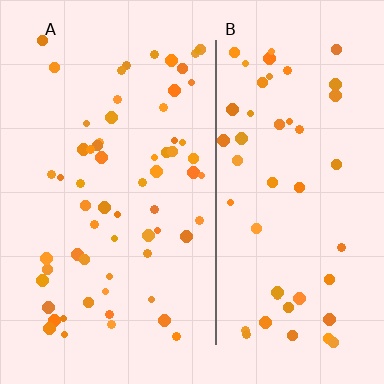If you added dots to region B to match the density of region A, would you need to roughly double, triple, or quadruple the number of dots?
Approximately double.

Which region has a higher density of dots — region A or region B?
A (the left).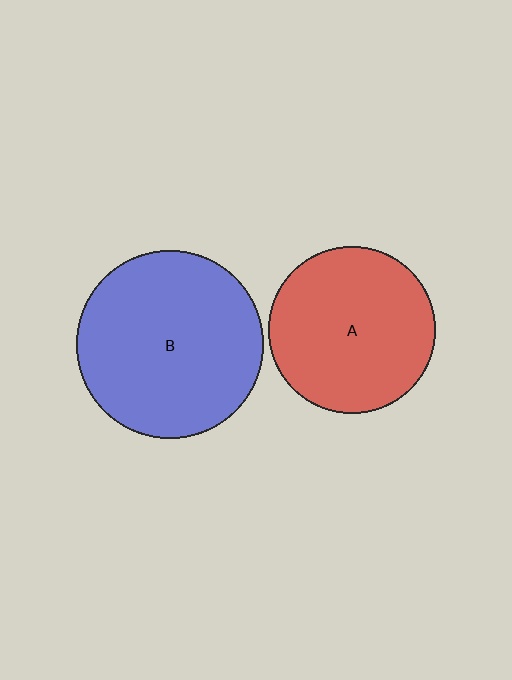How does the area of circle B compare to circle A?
Approximately 1.3 times.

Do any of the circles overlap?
No, none of the circles overlap.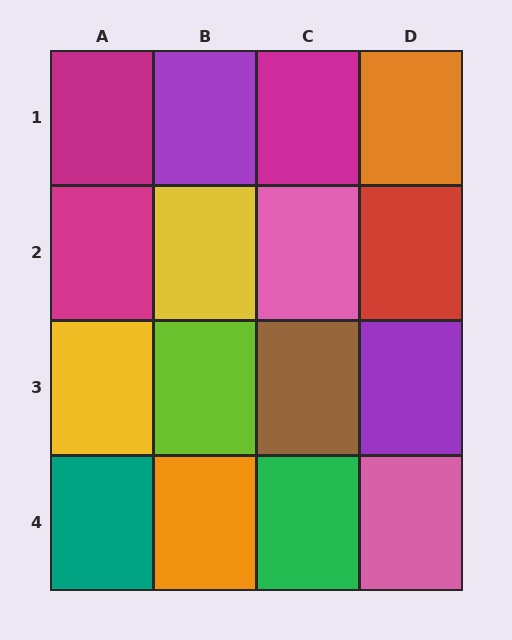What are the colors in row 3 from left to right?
Yellow, lime, brown, purple.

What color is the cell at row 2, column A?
Magenta.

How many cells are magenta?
3 cells are magenta.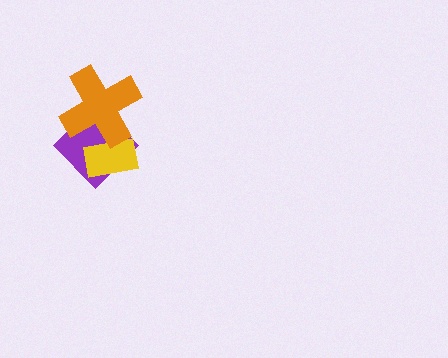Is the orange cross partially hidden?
No, no other shape covers it.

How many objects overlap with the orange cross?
2 objects overlap with the orange cross.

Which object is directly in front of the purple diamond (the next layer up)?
The yellow rectangle is directly in front of the purple diamond.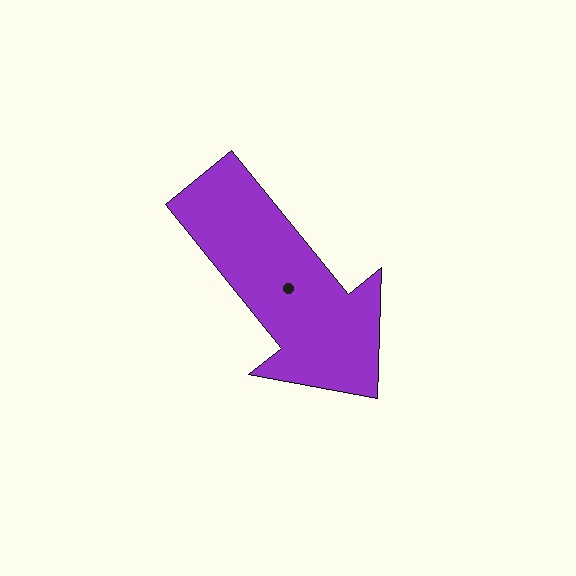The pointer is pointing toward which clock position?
Roughly 5 o'clock.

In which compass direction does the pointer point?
Southeast.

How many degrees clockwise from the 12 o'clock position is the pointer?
Approximately 141 degrees.